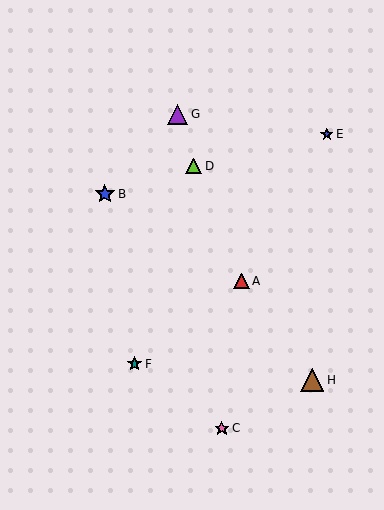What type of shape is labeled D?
Shape D is a lime triangle.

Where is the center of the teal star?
The center of the teal star is at (134, 364).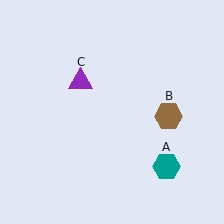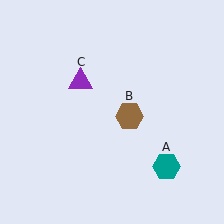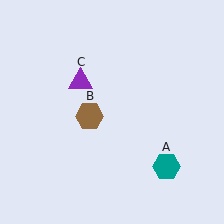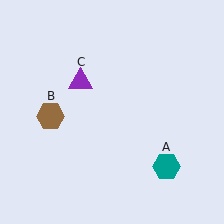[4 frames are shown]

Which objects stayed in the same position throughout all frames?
Teal hexagon (object A) and purple triangle (object C) remained stationary.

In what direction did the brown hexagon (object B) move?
The brown hexagon (object B) moved left.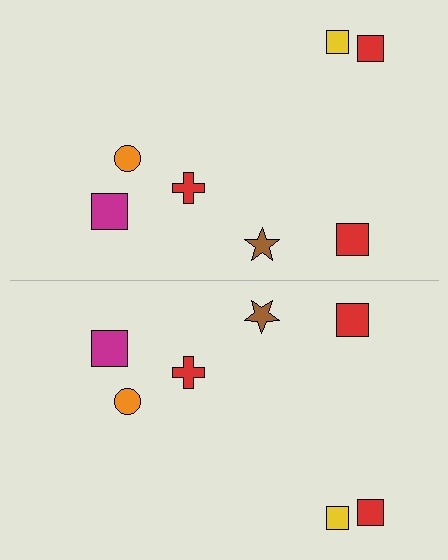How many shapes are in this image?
There are 14 shapes in this image.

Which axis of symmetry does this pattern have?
The pattern has a horizontal axis of symmetry running through the center of the image.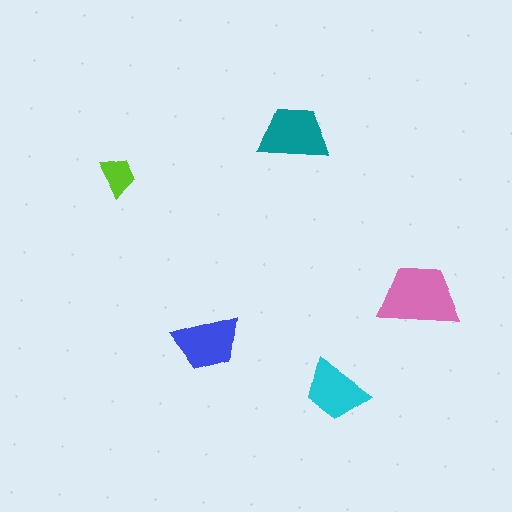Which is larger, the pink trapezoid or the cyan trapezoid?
The pink one.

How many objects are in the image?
There are 5 objects in the image.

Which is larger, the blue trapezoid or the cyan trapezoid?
The blue one.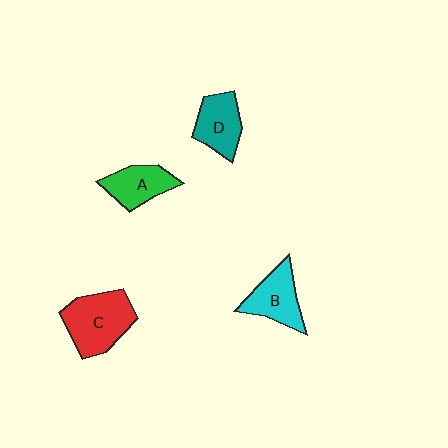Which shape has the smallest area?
Shape A (green).